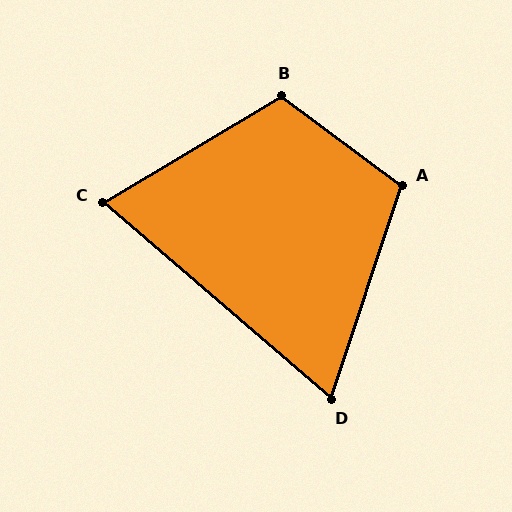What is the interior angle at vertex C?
Approximately 72 degrees (acute).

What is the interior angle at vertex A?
Approximately 108 degrees (obtuse).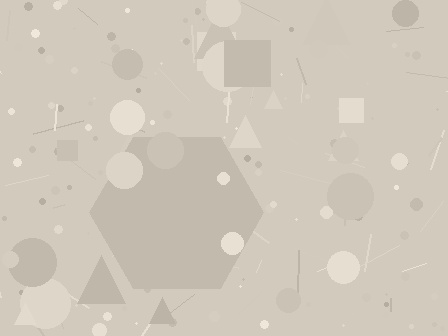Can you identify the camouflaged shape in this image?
The camouflaged shape is a hexagon.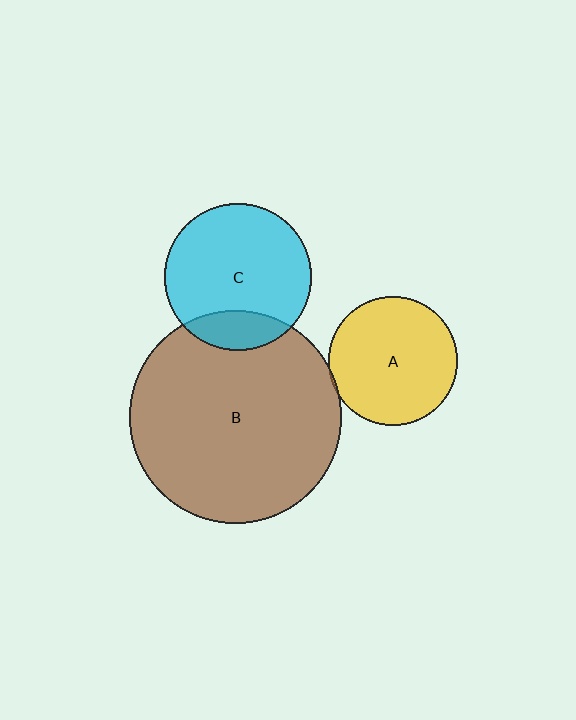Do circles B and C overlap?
Yes.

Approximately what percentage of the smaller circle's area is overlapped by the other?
Approximately 20%.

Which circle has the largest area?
Circle B (brown).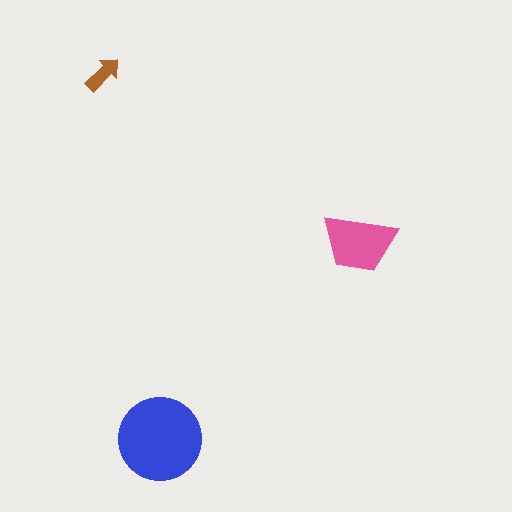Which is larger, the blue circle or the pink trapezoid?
The blue circle.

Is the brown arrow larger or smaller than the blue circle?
Smaller.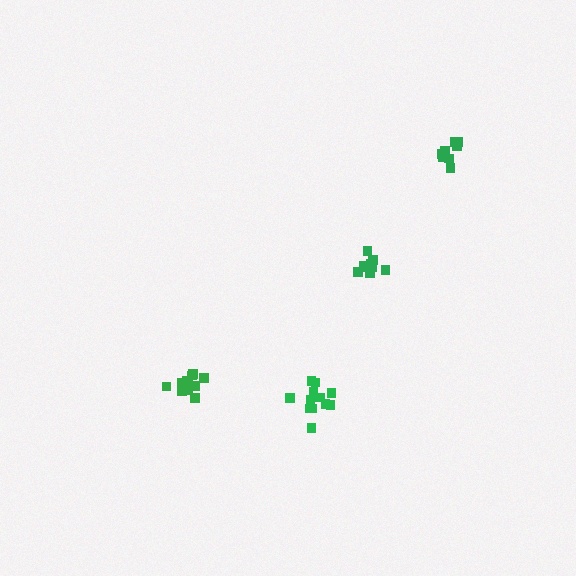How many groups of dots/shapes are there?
There are 4 groups.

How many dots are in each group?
Group 1: 9 dots, Group 2: 12 dots, Group 3: 8 dots, Group 4: 12 dots (41 total).